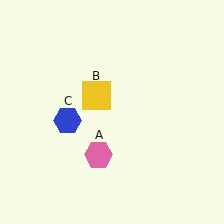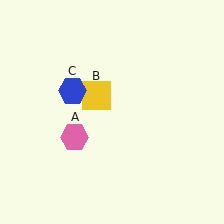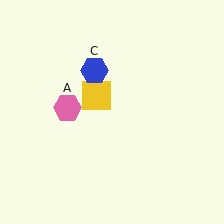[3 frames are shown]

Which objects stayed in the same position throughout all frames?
Yellow square (object B) remained stationary.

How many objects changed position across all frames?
2 objects changed position: pink hexagon (object A), blue hexagon (object C).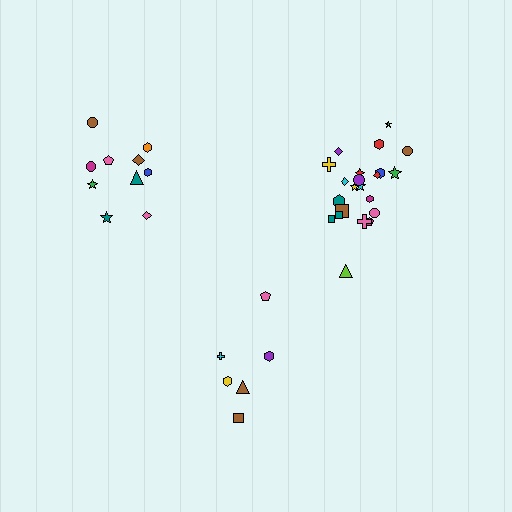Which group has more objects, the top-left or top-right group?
The top-right group.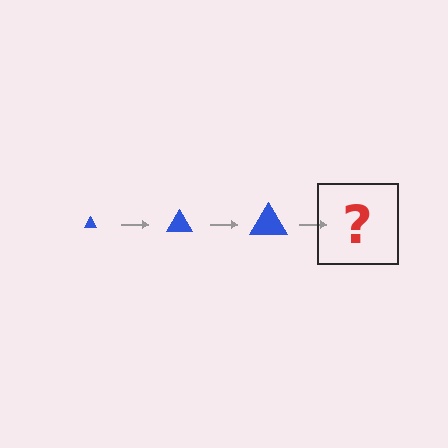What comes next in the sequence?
The next element should be a blue triangle, larger than the previous one.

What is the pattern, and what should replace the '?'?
The pattern is that the triangle gets progressively larger each step. The '?' should be a blue triangle, larger than the previous one.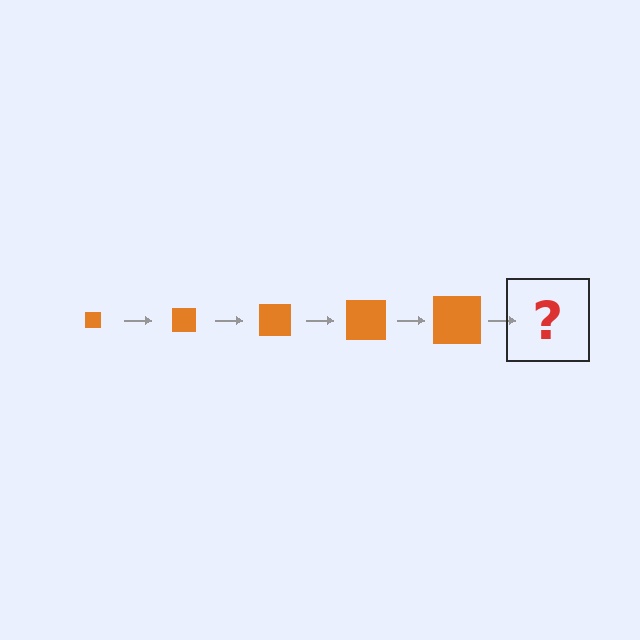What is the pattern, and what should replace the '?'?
The pattern is that the square gets progressively larger each step. The '?' should be an orange square, larger than the previous one.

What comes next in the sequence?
The next element should be an orange square, larger than the previous one.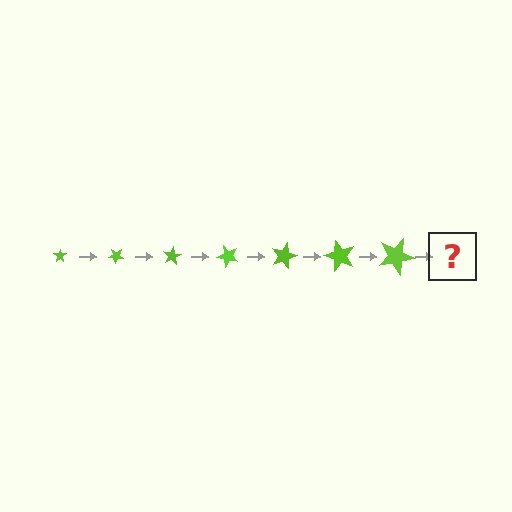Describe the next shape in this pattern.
It should be a star, larger than the previous one and rotated 280 degrees from the start.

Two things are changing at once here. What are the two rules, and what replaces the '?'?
The two rules are that the star grows larger each step and it rotates 40 degrees each step. The '?' should be a star, larger than the previous one and rotated 280 degrees from the start.